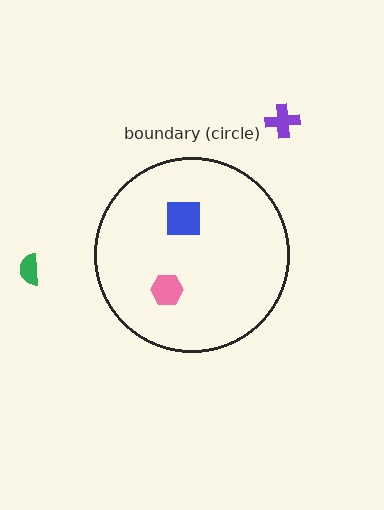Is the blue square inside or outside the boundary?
Inside.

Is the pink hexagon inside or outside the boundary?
Inside.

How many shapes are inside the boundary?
2 inside, 2 outside.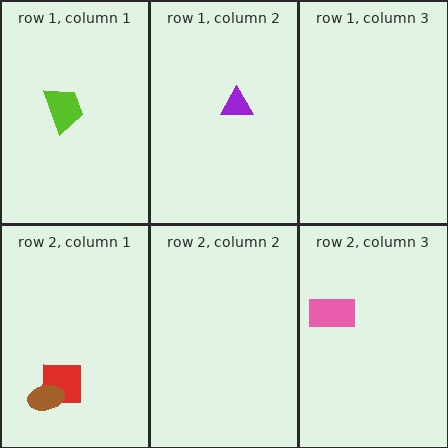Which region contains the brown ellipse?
The row 2, column 1 region.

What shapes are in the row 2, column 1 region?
The red square, the brown ellipse.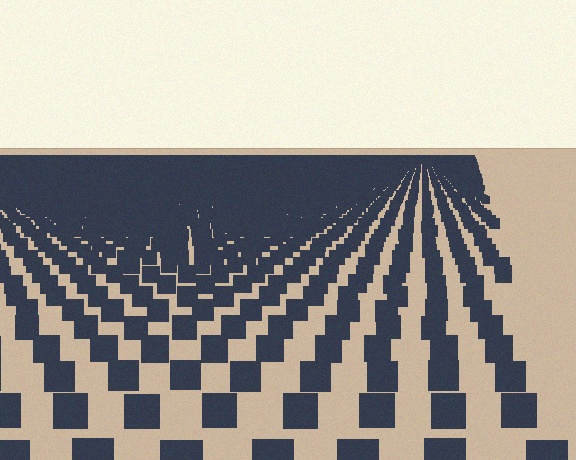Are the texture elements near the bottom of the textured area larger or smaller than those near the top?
Larger. Near the bottom, elements are closer to the viewer and appear at a bigger on-screen size.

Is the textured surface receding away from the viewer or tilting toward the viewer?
The surface is receding away from the viewer. Texture elements get smaller and denser toward the top.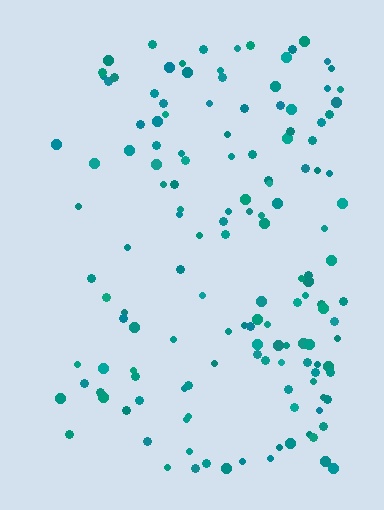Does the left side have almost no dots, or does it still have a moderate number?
Still a moderate number, just noticeably fewer than the right.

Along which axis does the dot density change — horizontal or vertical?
Horizontal.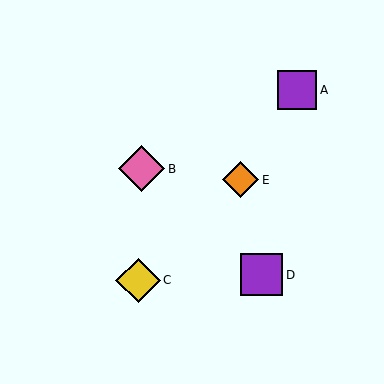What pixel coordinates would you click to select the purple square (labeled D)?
Click at (262, 275) to select the purple square D.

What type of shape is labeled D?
Shape D is a purple square.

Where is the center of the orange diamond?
The center of the orange diamond is at (240, 180).